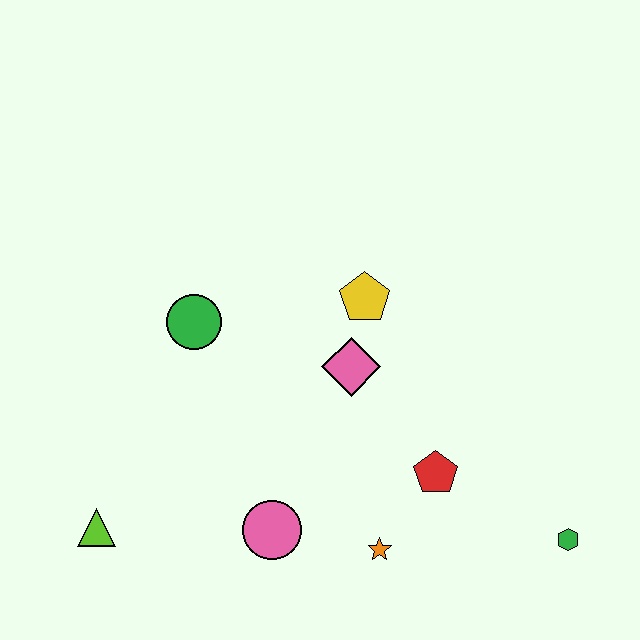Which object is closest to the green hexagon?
The red pentagon is closest to the green hexagon.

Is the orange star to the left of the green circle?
No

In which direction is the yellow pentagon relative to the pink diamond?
The yellow pentagon is above the pink diamond.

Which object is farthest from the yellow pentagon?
The lime triangle is farthest from the yellow pentagon.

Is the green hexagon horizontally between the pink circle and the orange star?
No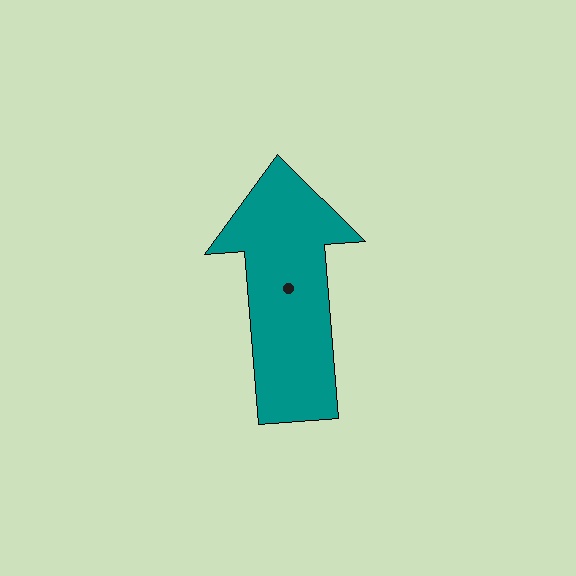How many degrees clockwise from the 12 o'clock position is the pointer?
Approximately 356 degrees.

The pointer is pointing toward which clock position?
Roughly 12 o'clock.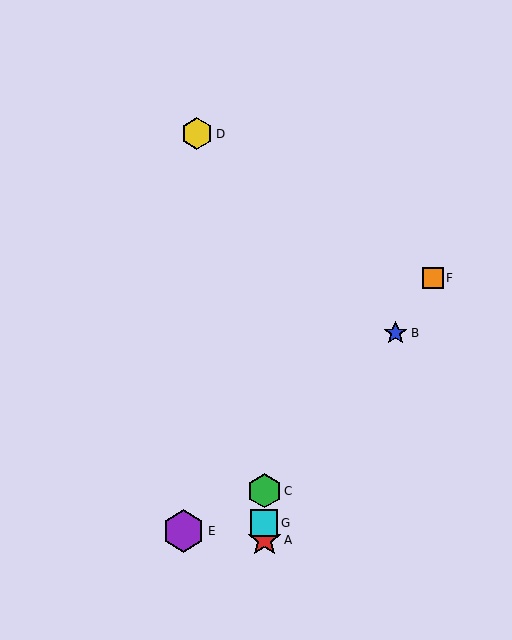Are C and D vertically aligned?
No, C is at x≈264 and D is at x≈197.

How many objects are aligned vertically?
3 objects (A, C, G) are aligned vertically.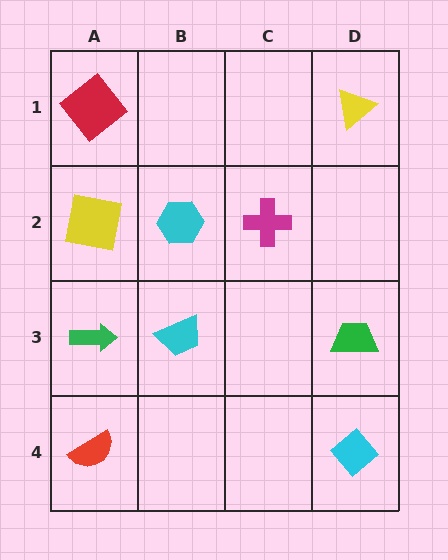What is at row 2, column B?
A cyan hexagon.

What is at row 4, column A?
A red semicircle.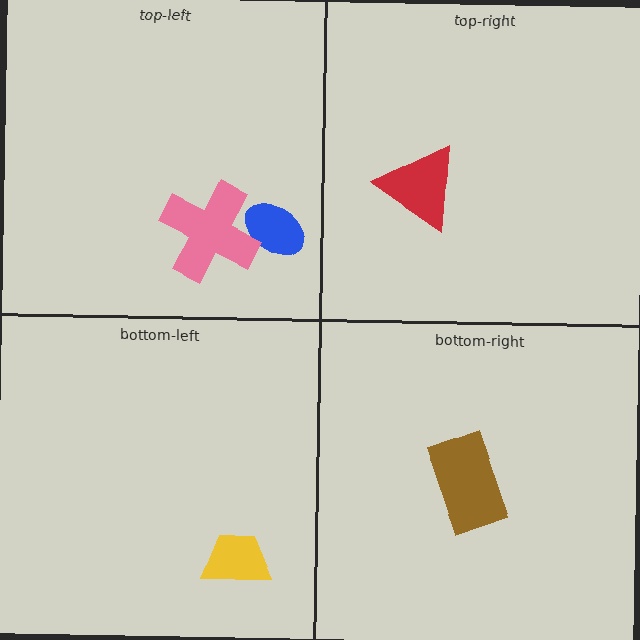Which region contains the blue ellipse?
The top-left region.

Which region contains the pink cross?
The top-left region.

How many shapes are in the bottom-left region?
1.